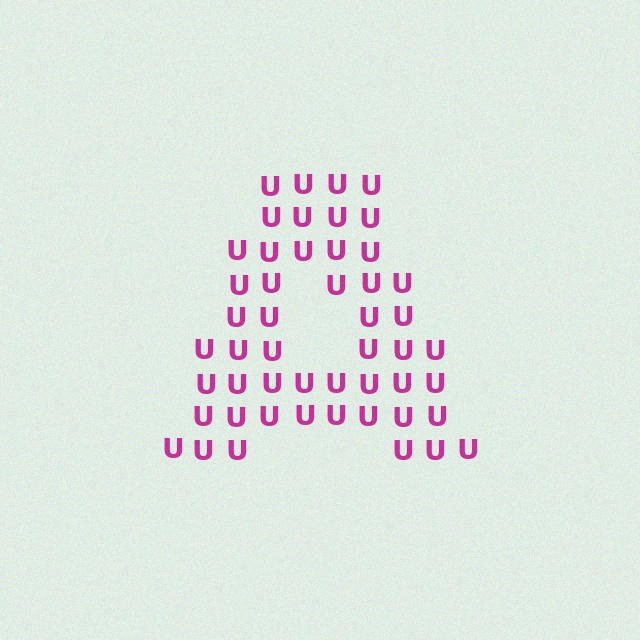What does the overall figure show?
The overall figure shows the letter A.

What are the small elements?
The small elements are letter U's.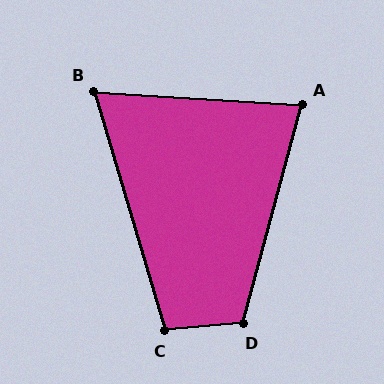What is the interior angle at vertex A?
Approximately 78 degrees (acute).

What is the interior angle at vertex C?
Approximately 102 degrees (obtuse).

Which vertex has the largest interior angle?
D, at approximately 110 degrees.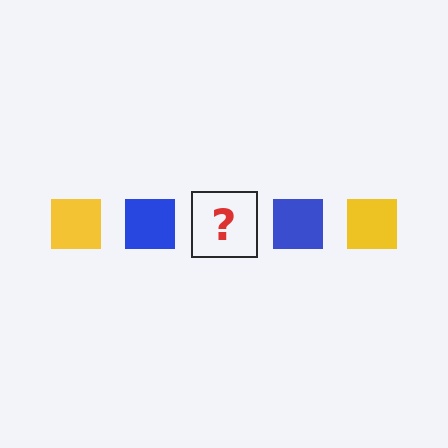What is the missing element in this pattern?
The missing element is a yellow square.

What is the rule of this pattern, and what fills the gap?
The rule is that the pattern cycles through yellow, blue squares. The gap should be filled with a yellow square.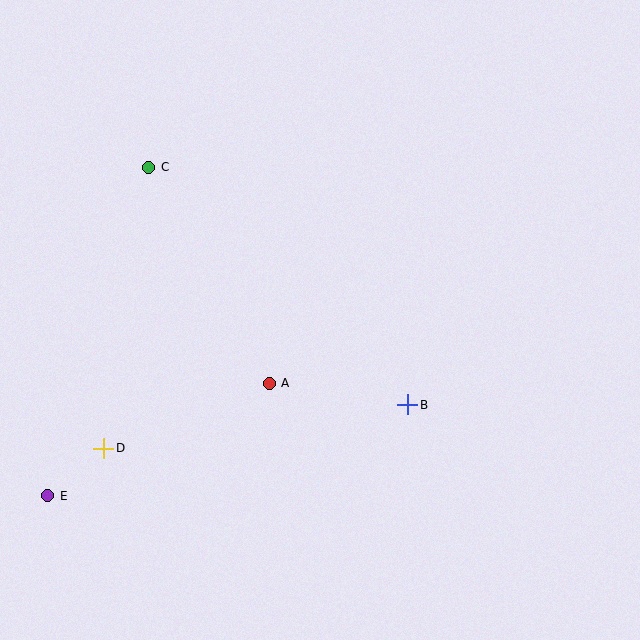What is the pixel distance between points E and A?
The distance between E and A is 248 pixels.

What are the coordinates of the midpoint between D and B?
The midpoint between D and B is at (256, 427).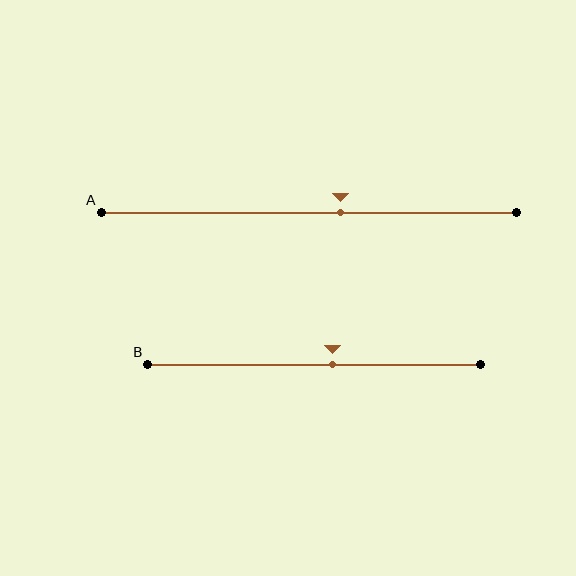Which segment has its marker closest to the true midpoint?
Segment B has its marker closest to the true midpoint.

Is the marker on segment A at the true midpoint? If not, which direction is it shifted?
No, the marker on segment A is shifted to the right by about 8% of the segment length.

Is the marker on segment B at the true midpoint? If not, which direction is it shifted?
No, the marker on segment B is shifted to the right by about 6% of the segment length.